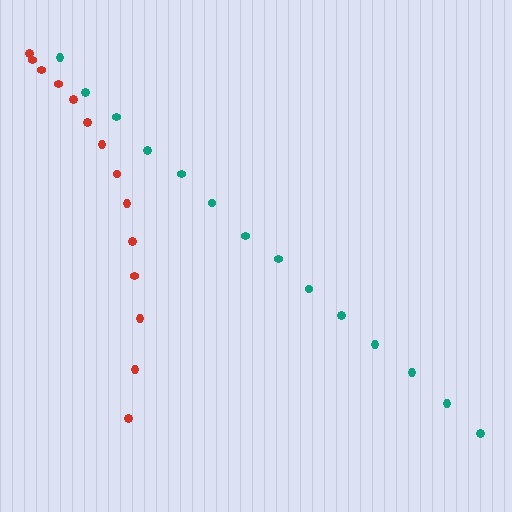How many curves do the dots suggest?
There are 2 distinct paths.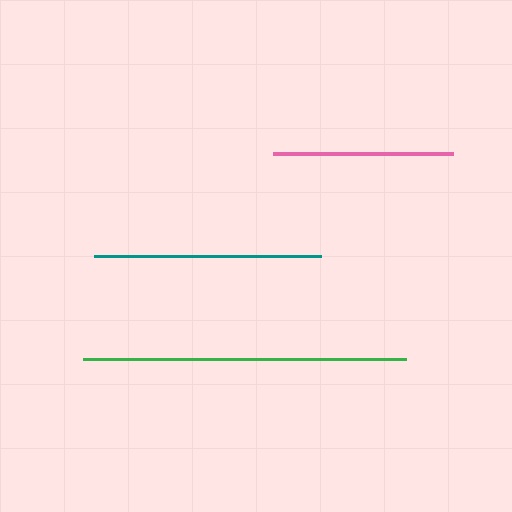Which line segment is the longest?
The green line is the longest at approximately 322 pixels.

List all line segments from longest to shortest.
From longest to shortest: green, teal, pink.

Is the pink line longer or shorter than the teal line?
The teal line is longer than the pink line.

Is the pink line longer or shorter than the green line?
The green line is longer than the pink line.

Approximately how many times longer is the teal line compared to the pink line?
The teal line is approximately 1.3 times the length of the pink line.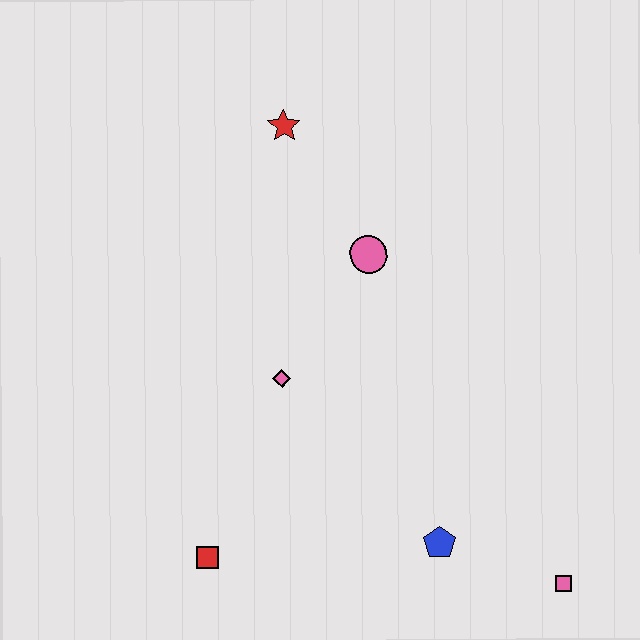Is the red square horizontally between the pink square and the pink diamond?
No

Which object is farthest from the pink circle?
The pink square is farthest from the pink circle.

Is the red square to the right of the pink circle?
No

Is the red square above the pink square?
Yes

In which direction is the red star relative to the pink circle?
The red star is above the pink circle.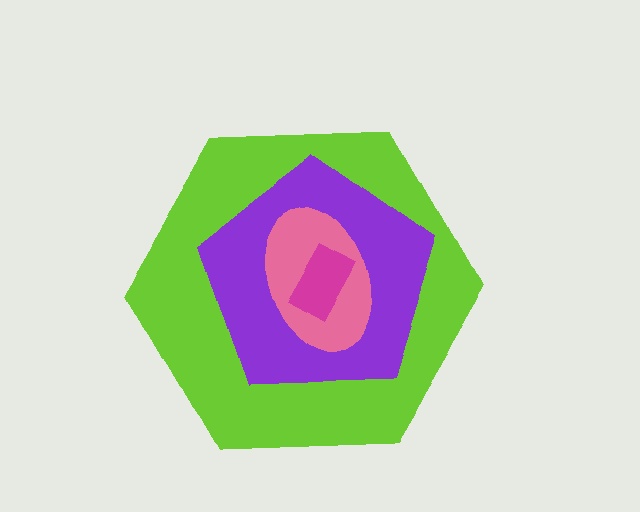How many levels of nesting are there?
4.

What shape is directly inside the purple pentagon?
The pink ellipse.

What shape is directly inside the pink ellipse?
The magenta rectangle.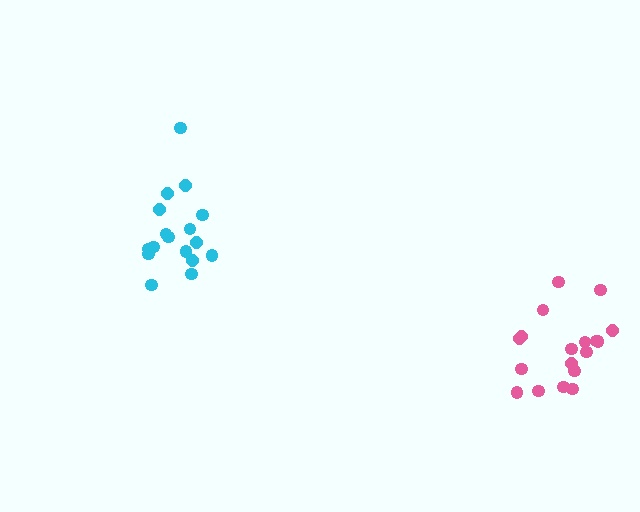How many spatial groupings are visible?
There are 2 spatial groupings.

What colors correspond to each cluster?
The clusters are colored: pink, cyan.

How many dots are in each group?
Group 1: 18 dots, Group 2: 17 dots (35 total).